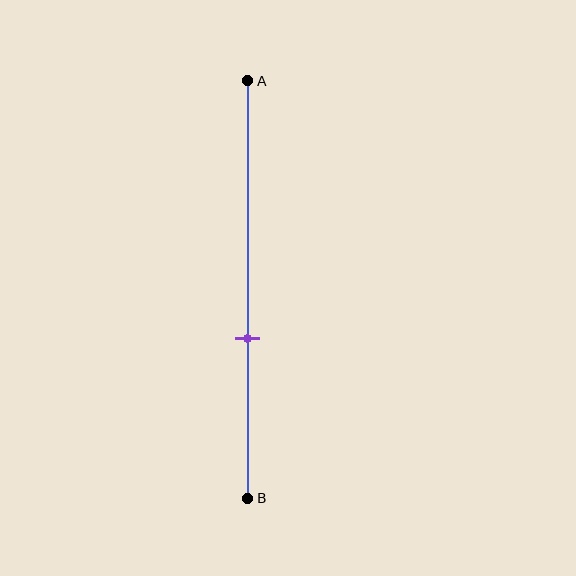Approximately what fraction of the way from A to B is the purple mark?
The purple mark is approximately 60% of the way from A to B.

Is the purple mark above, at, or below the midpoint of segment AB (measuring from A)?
The purple mark is below the midpoint of segment AB.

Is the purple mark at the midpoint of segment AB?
No, the mark is at about 60% from A, not at the 50% midpoint.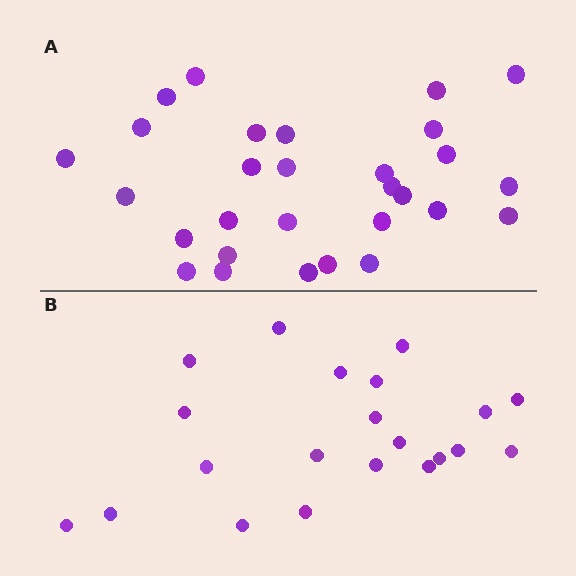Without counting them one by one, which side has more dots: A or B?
Region A (the top region) has more dots.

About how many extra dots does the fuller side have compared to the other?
Region A has roughly 8 or so more dots than region B.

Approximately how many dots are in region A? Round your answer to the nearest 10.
About 30 dots. (The exact count is 29, which rounds to 30.)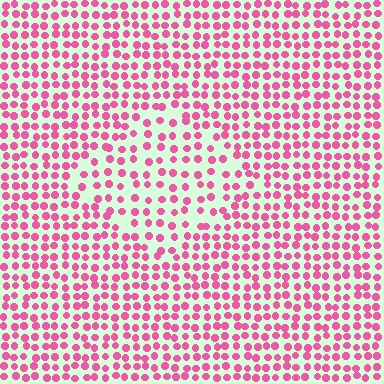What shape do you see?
I see a diamond.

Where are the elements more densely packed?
The elements are more densely packed outside the diamond boundary.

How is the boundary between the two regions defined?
The boundary is defined by a change in element density (approximately 1.6x ratio). All elements are the same color, size, and shape.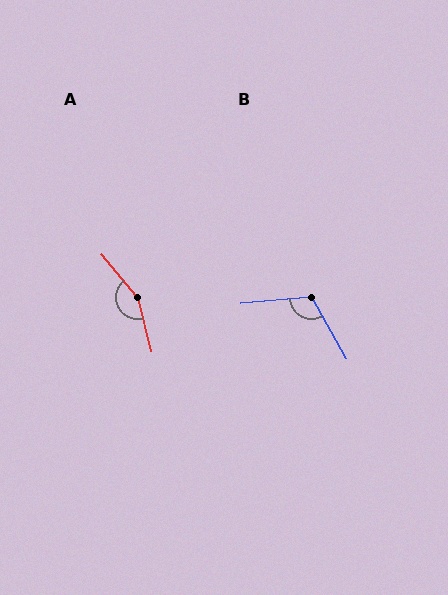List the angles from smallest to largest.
B (114°), A (154°).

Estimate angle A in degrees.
Approximately 154 degrees.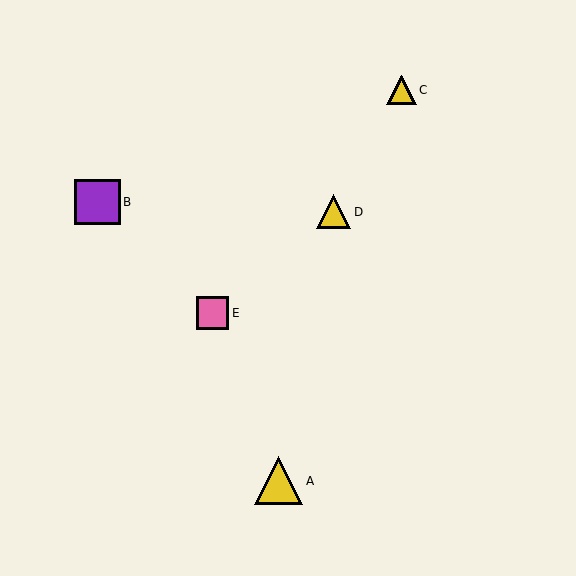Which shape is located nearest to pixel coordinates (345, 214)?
The yellow triangle (labeled D) at (334, 212) is nearest to that location.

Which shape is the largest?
The yellow triangle (labeled A) is the largest.